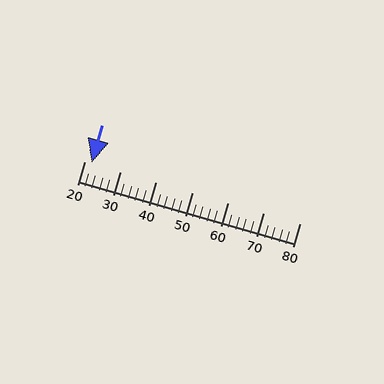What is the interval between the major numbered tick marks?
The major tick marks are spaced 10 units apart.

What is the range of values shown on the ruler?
The ruler shows values from 20 to 80.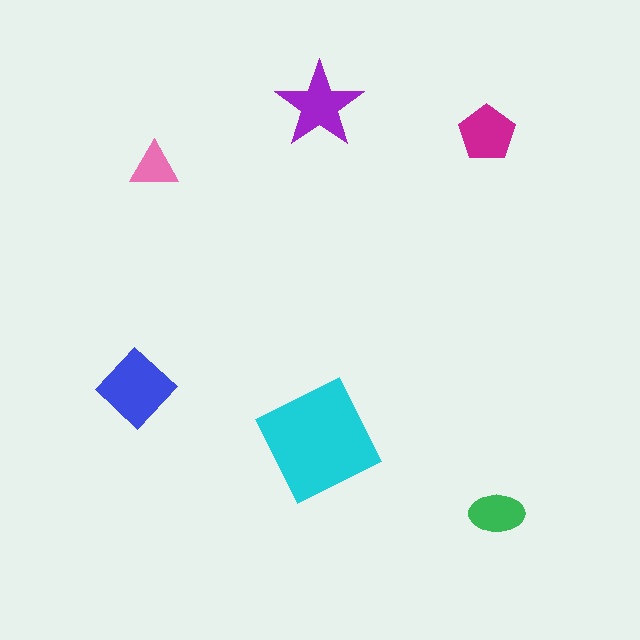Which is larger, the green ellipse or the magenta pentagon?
The magenta pentagon.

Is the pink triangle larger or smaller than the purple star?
Smaller.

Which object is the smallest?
The pink triangle.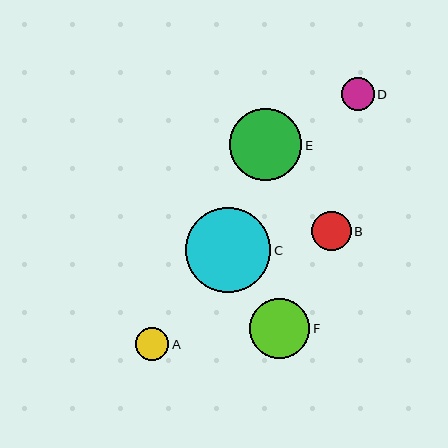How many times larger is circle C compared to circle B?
Circle C is approximately 2.2 times the size of circle B.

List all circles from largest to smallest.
From largest to smallest: C, E, F, B, A, D.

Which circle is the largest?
Circle C is the largest with a size of approximately 85 pixels.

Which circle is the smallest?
Circle D is the smallest with a size of approximately 33 pixels.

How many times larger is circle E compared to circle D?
Circle E is approximately 2.2 times the size of circle D.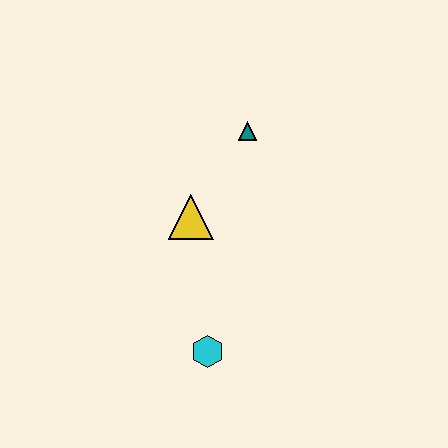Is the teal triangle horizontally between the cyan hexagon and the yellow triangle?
No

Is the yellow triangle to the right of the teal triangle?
No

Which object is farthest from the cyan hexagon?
The teal triangle is farthest from the cyan hexagon.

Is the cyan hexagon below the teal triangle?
Yes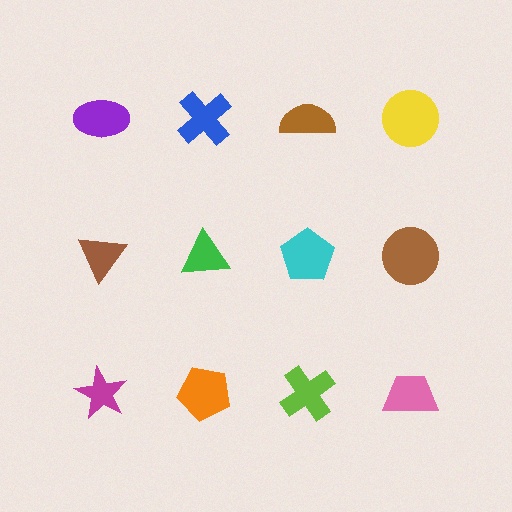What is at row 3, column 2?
An orange pentagon.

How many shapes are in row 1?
4 shapes.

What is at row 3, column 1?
A magenta star.